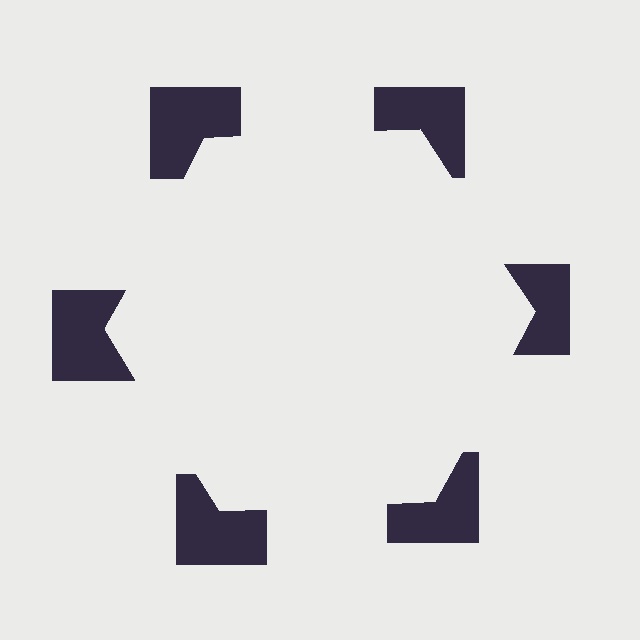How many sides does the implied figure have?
6 sides.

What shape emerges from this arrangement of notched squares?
An illusory hexagon — its edges are inferred from the aligned wedge cuts in the notched squares, not physically drawn.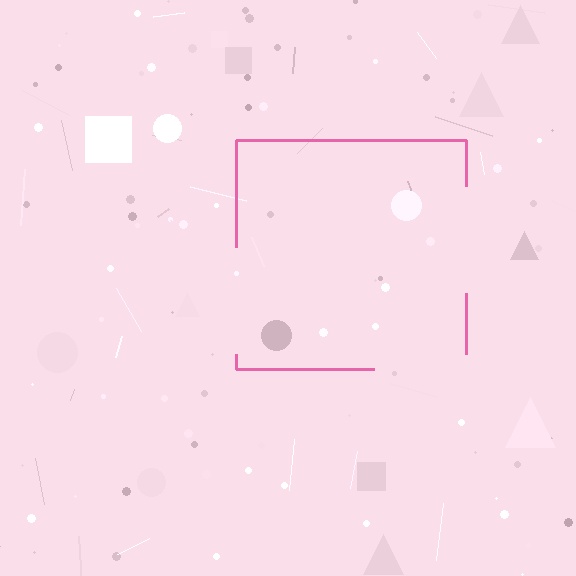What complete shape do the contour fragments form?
The contour fragments form a square.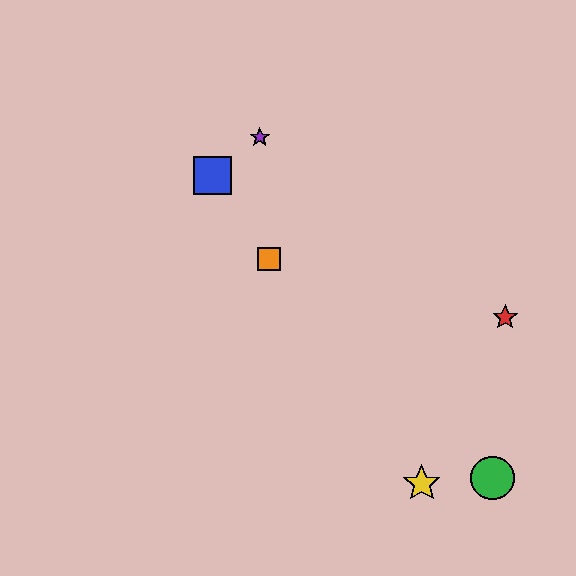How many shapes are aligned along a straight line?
3 shapes (the blue square, the yellow star, the orange square) are aligned along a straight line.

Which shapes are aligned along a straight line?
The blue square, the yellow star, the orange square are aligned along a straight line.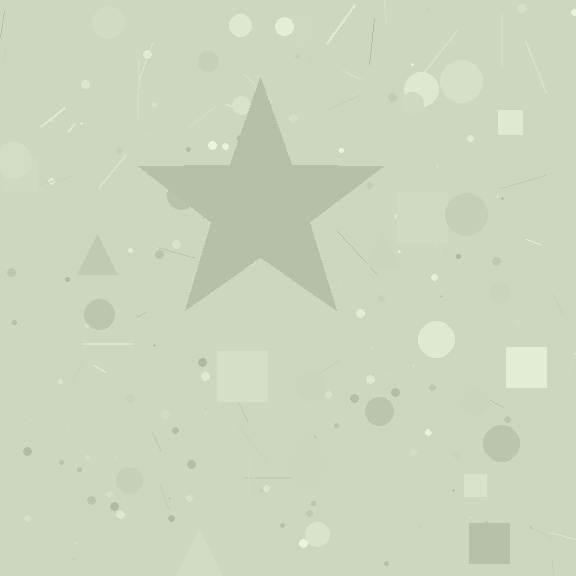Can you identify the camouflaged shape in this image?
The camouflaged shape is a star.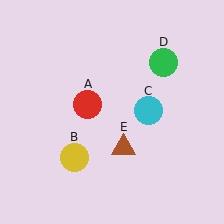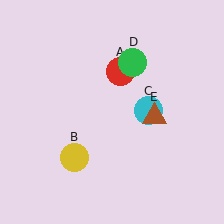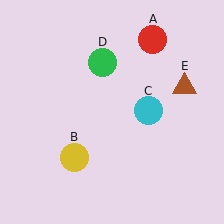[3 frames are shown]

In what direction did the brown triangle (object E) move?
The brown triangle (object E) moved up and to the right.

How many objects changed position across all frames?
3 objects changed position: red circle (object A), green circle (object D), brown triangle (object E).